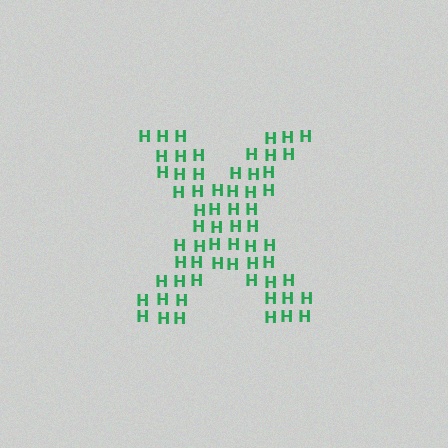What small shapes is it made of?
It is made of small letter H's.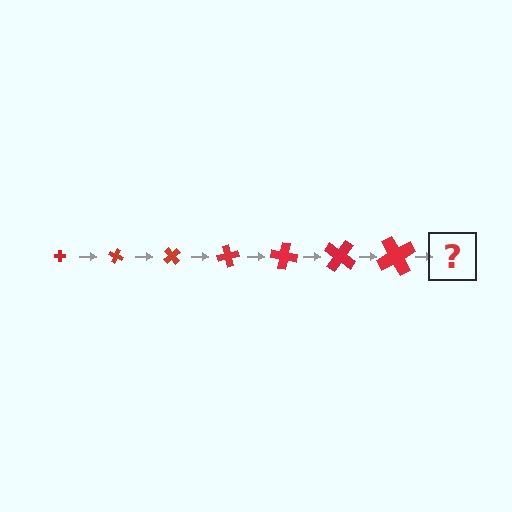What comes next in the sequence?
The next element should be a cross, larger than the previous one and rotated 175 degrees from the start.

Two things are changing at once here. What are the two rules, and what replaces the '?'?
The two rules are that the cross grows larger each step and it rotates 25 degrees each step. The '?' should be a cross, larger than the previous one and rotated 175 degrees from the start.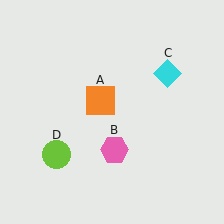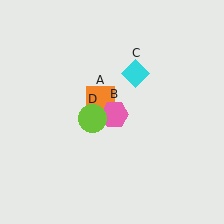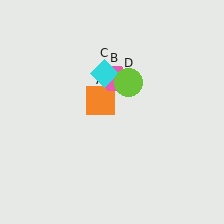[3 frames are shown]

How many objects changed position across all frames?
3 objects changed position: pink hexagon (object B), cyan diamond (object C), lime circle (object D).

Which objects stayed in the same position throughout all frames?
Orange square (object A) remained stationary.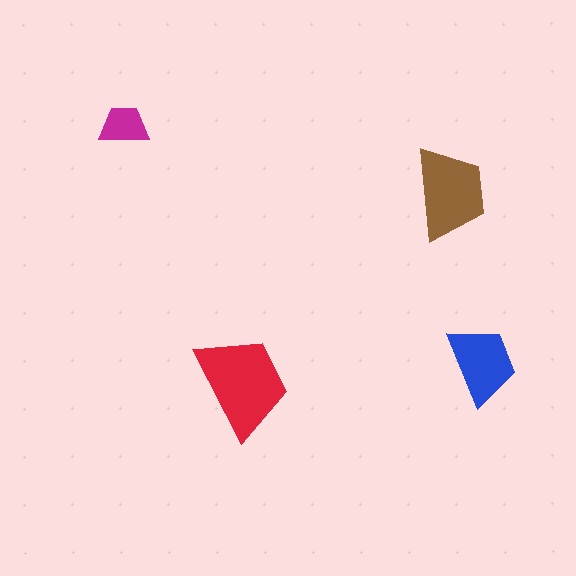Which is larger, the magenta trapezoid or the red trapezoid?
The red one.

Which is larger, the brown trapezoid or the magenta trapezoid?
The brown one.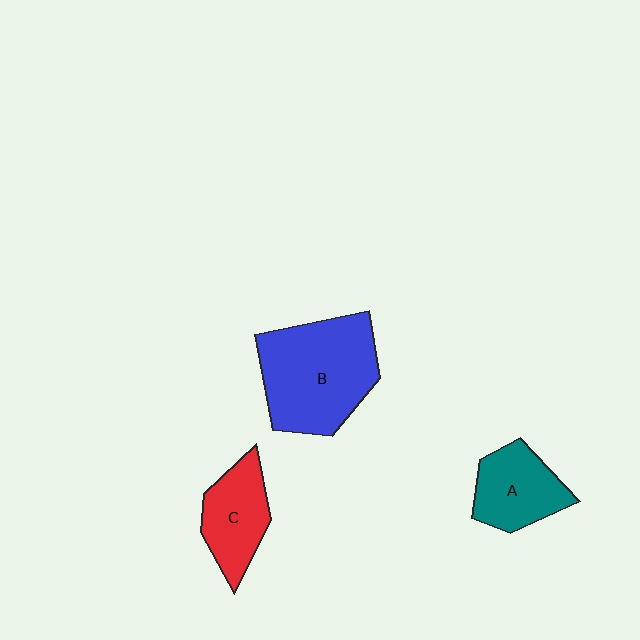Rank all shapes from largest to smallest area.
From largest to smallest: B (blue), A (teal), C (red).